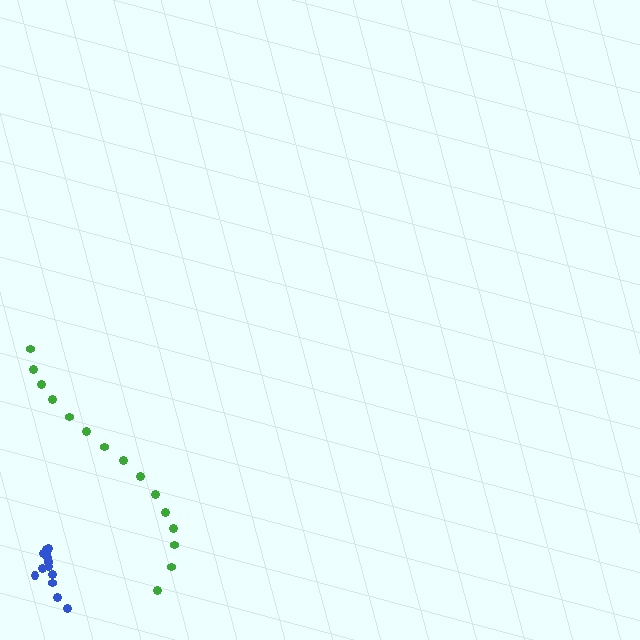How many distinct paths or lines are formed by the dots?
There are 2 distinct paths.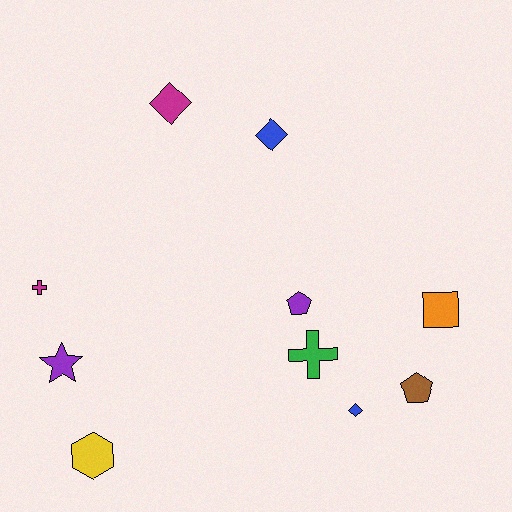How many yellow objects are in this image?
There is 1 yellow object.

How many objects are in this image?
There are 10 objects.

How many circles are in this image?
There are no circles.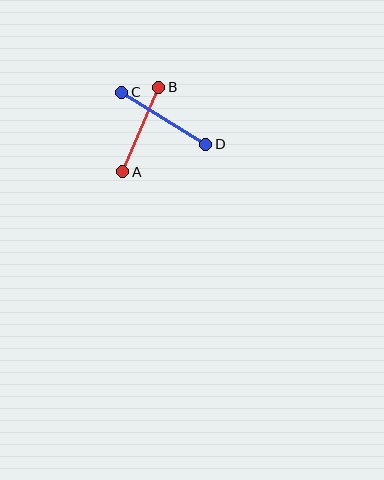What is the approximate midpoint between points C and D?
The midpoint is at approximately (164, 118) pixels.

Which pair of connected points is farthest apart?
Points C and D are farthest apart.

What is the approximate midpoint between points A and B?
The midpoint is at approximately (141, 130) pixels.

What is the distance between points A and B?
The distance is approximately 92 pixels.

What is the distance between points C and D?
The distance is approximately 99 pixels.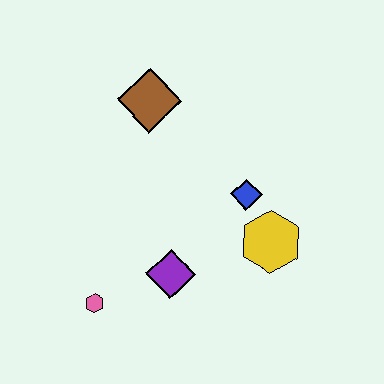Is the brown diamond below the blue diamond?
No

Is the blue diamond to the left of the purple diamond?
No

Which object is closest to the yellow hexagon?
The blue diamond is closest to the yellow hexagon.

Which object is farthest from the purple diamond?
The brown diamond is farthest from the purple diamond.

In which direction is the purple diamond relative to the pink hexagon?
The purple diamond is to the right of the pink hexagon.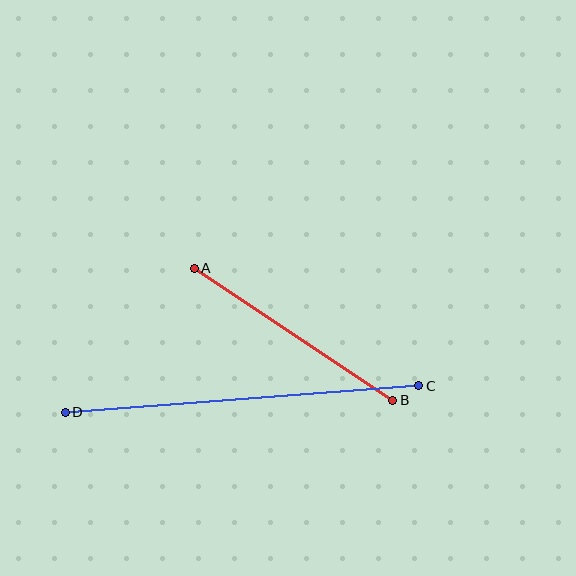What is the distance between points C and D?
The distance is approximately 355 pixels.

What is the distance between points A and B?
The distance is approximately 239 pixels.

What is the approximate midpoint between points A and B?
The midpoint is at approximately (293, 334) pixels.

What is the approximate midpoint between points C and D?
The midpoint is at approximately (242, 399) pixels.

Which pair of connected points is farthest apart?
Points C and D are farthest apart.